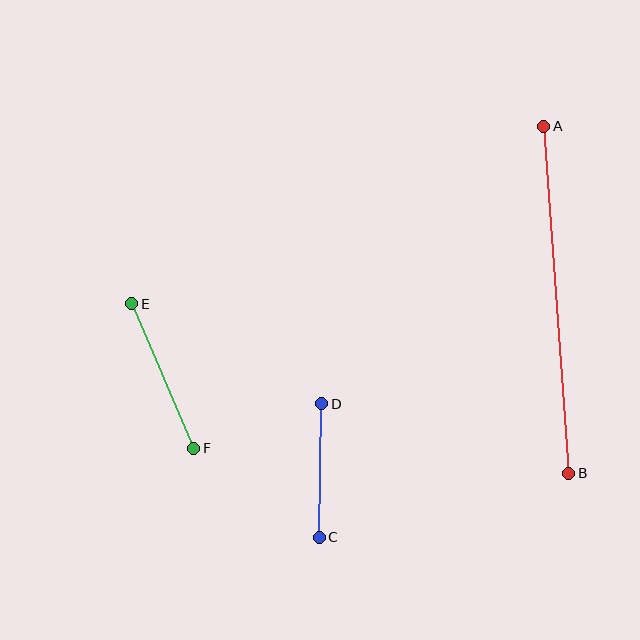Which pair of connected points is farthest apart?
Points A and B are farthest apart.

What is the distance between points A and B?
The distance is approximately 348 pixels.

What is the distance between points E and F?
The distance is approximately 157 pixels.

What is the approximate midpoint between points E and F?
The midpoint is at approximately (163, 376) pixels.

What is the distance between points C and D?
The distance is approximately 134 pixels.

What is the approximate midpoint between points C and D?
The midpoint is at approximately (320, 471) pixels.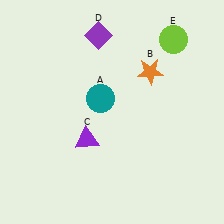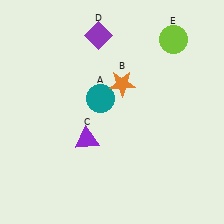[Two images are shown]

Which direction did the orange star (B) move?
The orange star (B) moved left.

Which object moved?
The orange star (B) moved left.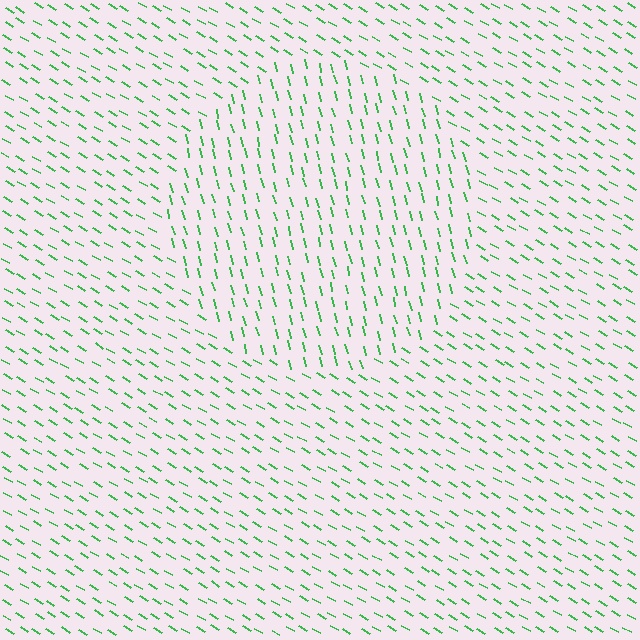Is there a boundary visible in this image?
Yes, there is a texture boundary formed by a change in line orientation.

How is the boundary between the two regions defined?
The boundary is defined purely by a change in line orientation (approximately 45 degrees difference). All lines are the same color and thickness.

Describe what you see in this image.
The image is filled with small green line segments. A circle region in the image has lines oriented differently from the surrounding lines, creating a visible texture boundary.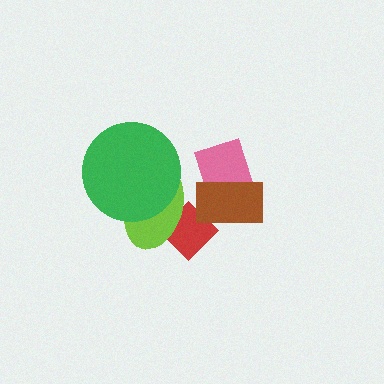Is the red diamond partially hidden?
Yes, it is partially covered by another shape.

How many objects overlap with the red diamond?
2 objects overlap with the red diamond.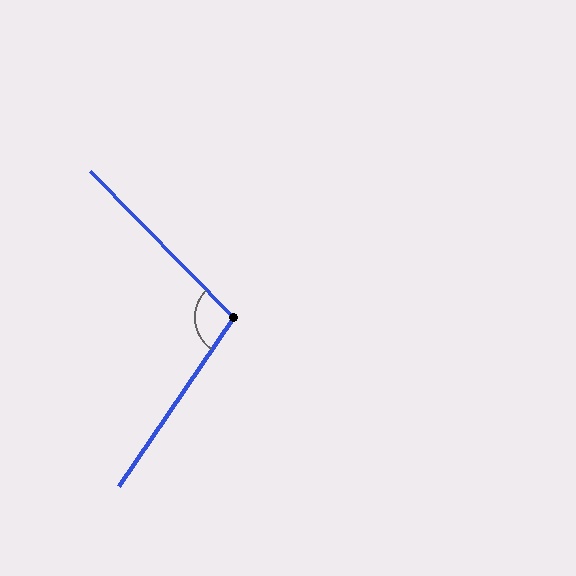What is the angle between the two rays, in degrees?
Approximately 101 degrees.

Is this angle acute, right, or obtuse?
It is obtuse.